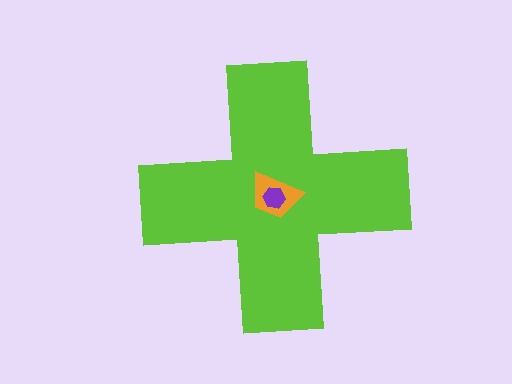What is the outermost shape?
The lime cross.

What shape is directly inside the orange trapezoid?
The purple hexagon.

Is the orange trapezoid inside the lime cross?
Yes.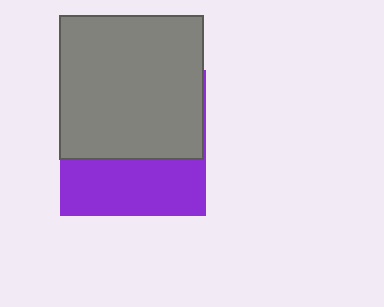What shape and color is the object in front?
The object in front is a gray square.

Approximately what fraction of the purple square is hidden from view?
Roughly 61% of the purple square is hidden behind the gray square.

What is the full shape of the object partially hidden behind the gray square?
The partially hidden object is a purple square.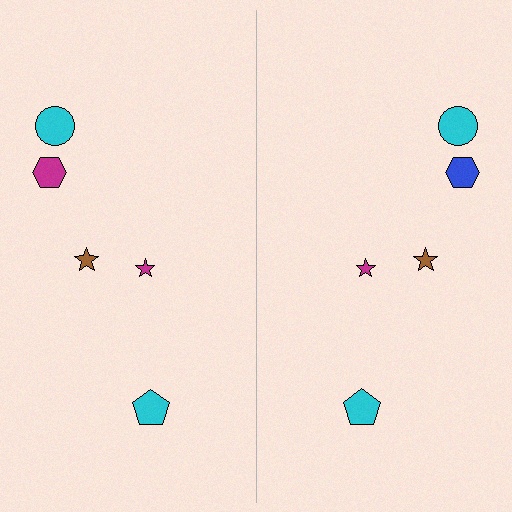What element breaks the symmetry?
The blue hexagon on the right side breaks the symmetry — its mirror counterpart is magenta.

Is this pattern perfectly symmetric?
No, the pattern is not perfectly symmetric. The blue hexagon on the right side breaks the symmetry — its mirror counterpart is magenta.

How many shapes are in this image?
There are 10 shapes in this image.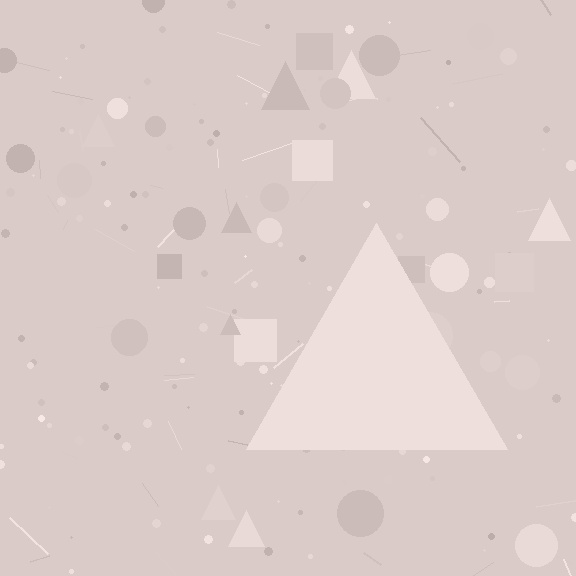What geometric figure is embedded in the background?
A triangle is embedded in the background.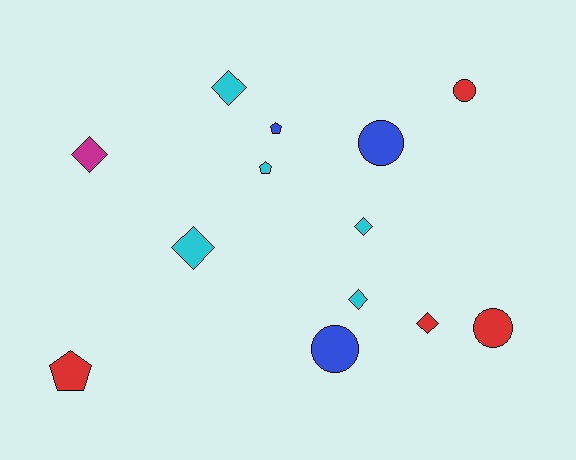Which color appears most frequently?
Cyan, with 5 objects.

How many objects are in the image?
There are 13 objects.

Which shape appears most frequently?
Diamond, with 6 objects.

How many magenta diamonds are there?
There is 1 magenta diamond.